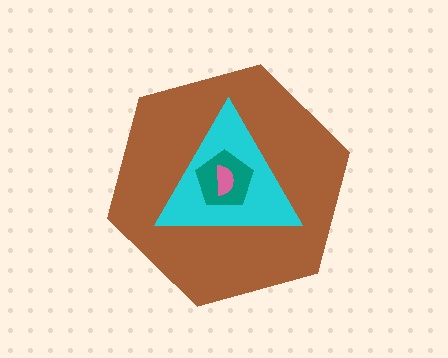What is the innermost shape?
The pink semicircle.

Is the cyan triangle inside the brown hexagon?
Yes.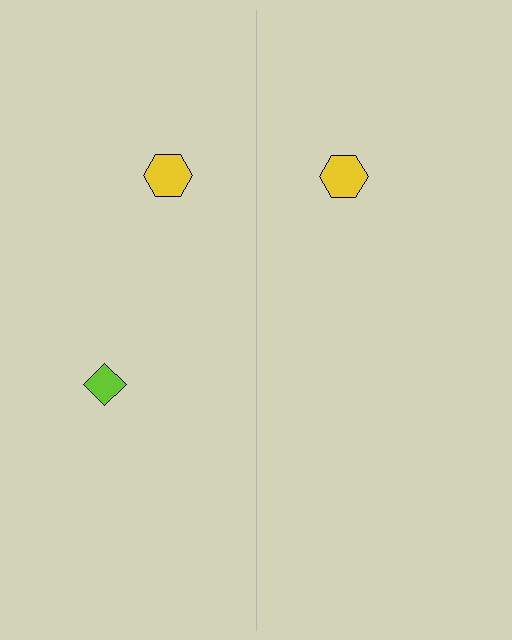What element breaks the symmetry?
A lime diamond is missing from the right side.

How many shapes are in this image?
There are 3 shapes in this image.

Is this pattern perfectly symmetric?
No, the pattern is not perfectly symmetric. A lime diamond is missing from the right side.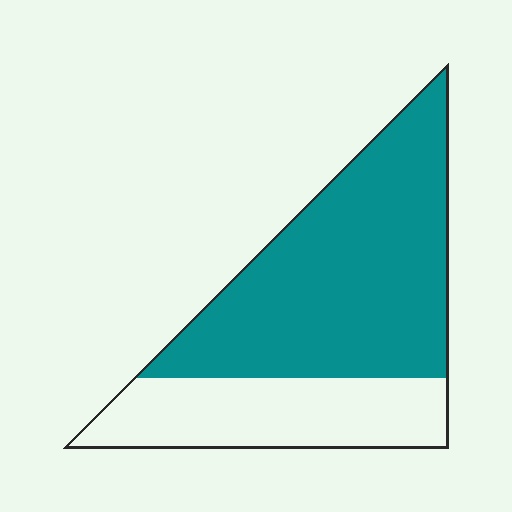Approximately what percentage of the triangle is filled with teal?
Approximately 65%.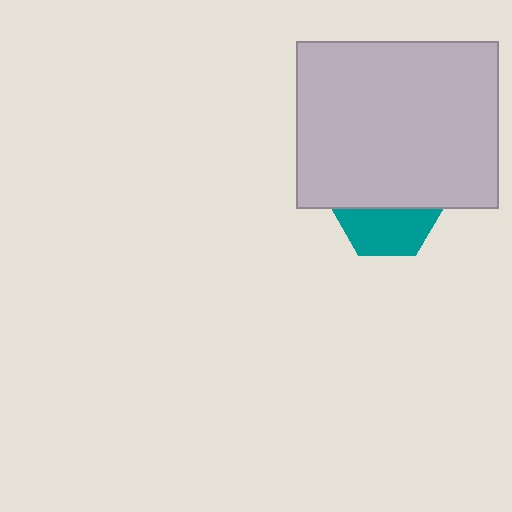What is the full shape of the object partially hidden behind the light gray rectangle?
The partially hidden object is a teal hexagon.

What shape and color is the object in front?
The object in front is a light gray rectangle.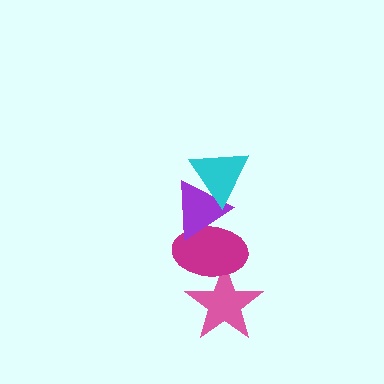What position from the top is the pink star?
The pink star is 4th from the top.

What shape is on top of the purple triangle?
The cyan triangle is on top of the purple triangle.